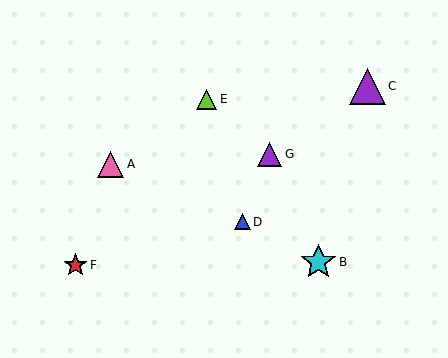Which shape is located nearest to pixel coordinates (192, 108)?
The lime triangle (labeled E) at (207, 99) is nearest to that location.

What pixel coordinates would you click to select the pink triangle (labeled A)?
Click at (110, 164) to select the pink triangle A.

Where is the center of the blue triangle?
The center of the blue triangle is at (242, 222).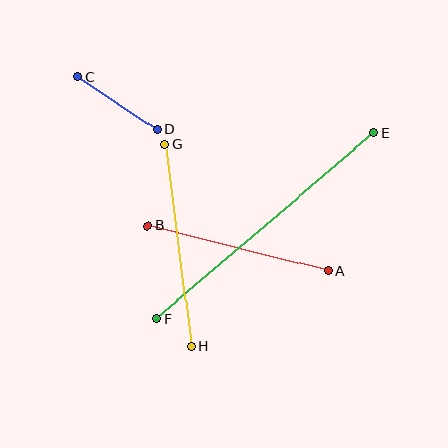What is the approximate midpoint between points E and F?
The midpoint is at approximately (265, 226) pixels.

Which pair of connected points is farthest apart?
Points E and F are farthest apart.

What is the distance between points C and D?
The distance is approximately 96 pixels.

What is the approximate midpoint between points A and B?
The midpoint is at approximately (238, 248) pixels.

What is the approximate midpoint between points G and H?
The midpoint is at approximately (178, 246) pixels.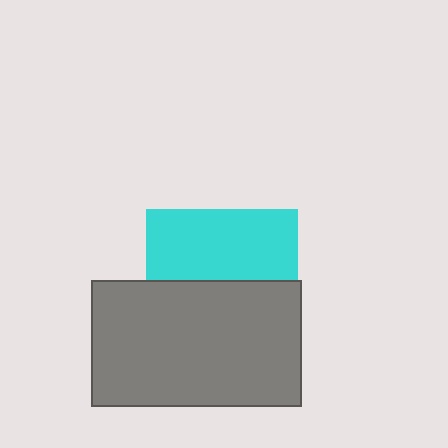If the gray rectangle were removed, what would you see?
You would see the complete cyan square.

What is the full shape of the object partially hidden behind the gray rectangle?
The partially hidden object is a cyan square.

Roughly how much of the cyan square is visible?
About half of it is visible (roughly 46%).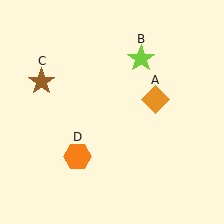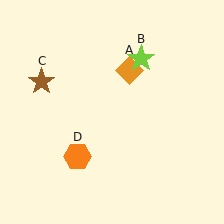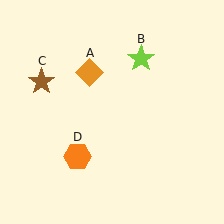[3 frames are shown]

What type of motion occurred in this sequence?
The orange diamond (object A) rotated counterclockwise around the center of the scene.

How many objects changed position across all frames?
1 object changed position: orange diamond (object A).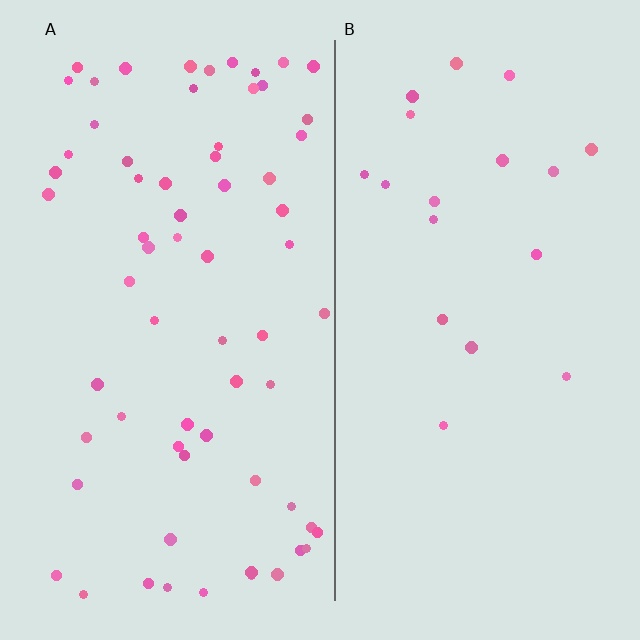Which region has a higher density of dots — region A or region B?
A (the left).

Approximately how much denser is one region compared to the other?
Approximately 3.5× — region A over region B.